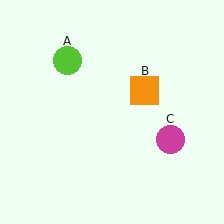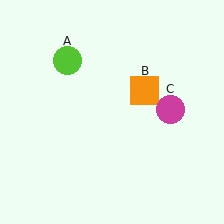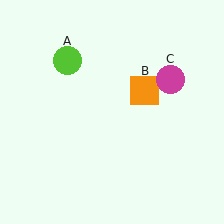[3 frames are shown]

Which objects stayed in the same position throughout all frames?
Lime circle (object A) and orange square (object B) remained stationary.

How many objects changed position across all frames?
1 object changed position: magenta circle (object C).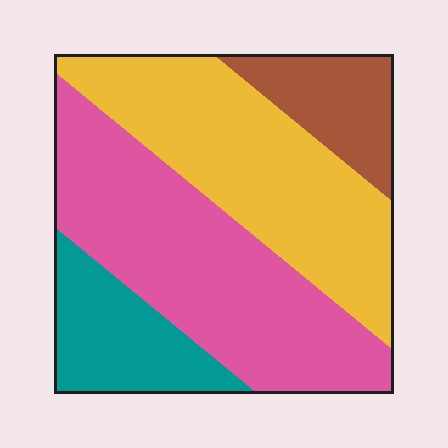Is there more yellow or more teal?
Yellow.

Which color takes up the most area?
Pink, at roughly 40%.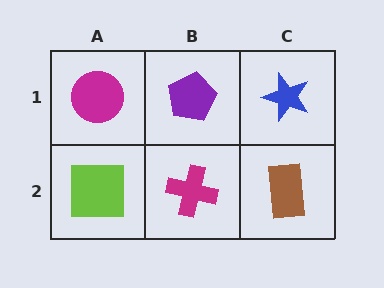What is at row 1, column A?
A magenta circle.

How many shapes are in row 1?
3 shapes.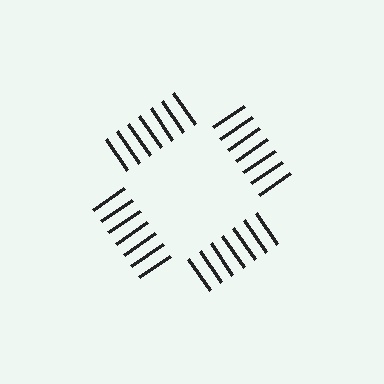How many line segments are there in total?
28 — 7 along each of the 4 edges.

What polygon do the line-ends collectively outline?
An illusory square — the line segments terminate on its edges but no continuous stroke is drawn.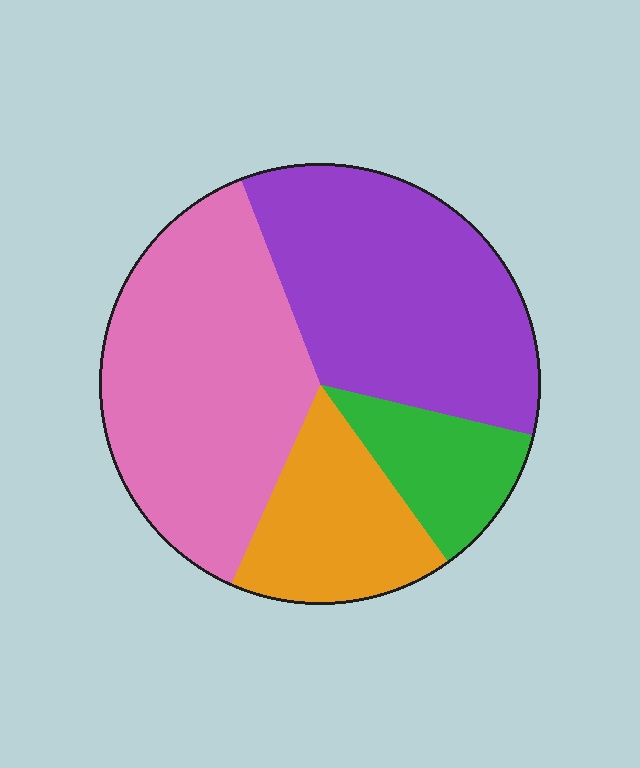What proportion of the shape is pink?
Pink takes up about three eighths (3/8) of the shape.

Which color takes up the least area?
Green, at roughly 10%.